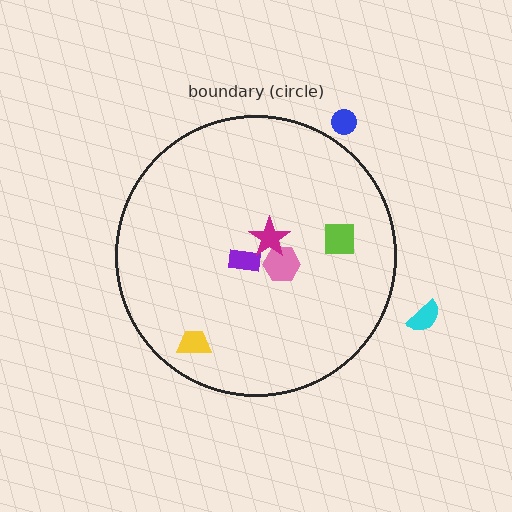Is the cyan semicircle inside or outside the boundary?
Outside.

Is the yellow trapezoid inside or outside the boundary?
Inside.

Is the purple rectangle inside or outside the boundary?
Inside.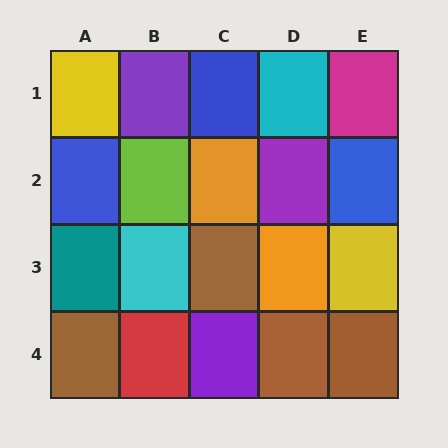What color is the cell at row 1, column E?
Magenta.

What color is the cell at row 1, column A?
Yellow.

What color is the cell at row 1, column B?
Purple.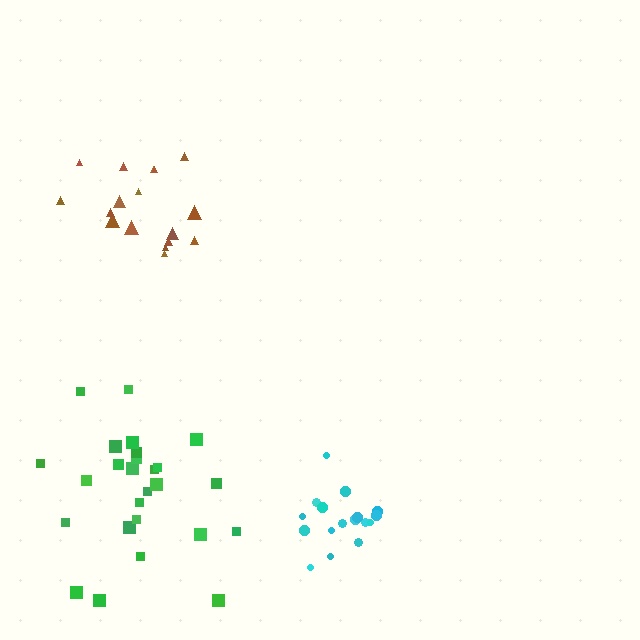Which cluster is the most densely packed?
Cyan.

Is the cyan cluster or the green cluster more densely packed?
Cyan.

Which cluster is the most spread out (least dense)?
Green.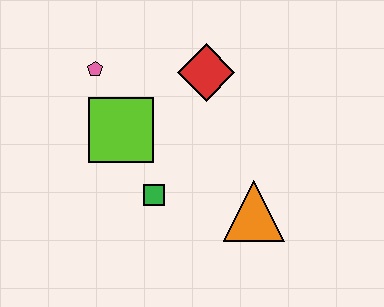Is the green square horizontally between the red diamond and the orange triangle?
No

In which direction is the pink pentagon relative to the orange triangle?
The pink pentagon is to the left of the orange triangle.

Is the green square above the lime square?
No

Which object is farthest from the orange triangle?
The pink pentagon is farthest from the orange triangle.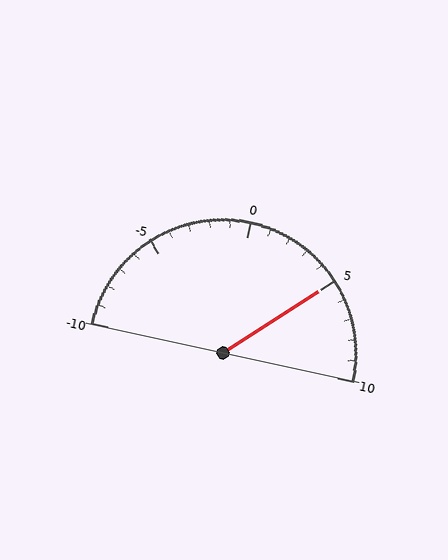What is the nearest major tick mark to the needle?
The nearest major tick mark is 5.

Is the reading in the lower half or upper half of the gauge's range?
The reading is in the upper half of the range (-10 to 10).